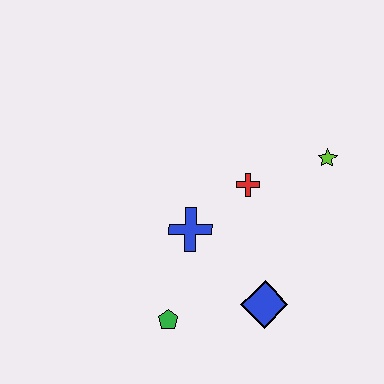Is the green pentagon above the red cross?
No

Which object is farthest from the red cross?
The green pentagon is farthest from the red cross.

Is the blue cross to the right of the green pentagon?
Yes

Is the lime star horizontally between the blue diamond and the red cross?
No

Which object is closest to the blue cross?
The red cross is closest to the blue cross.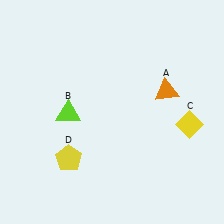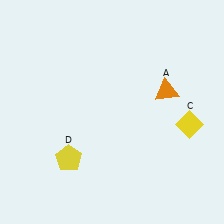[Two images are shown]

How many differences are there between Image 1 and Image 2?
There is 1 difference between the two images.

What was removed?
The lime triangle (B) was removed in Image 2.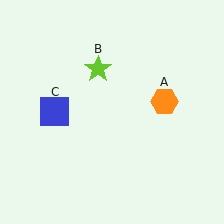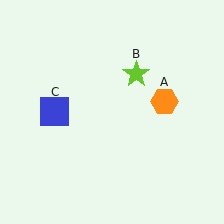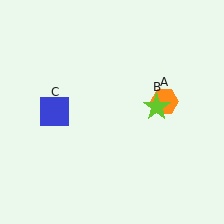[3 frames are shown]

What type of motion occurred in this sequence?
The lime star (object B) rotated clockwise around the center of the scene.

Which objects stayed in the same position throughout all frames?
Orange hexagon (object A) and blue square (object C) remained stationary.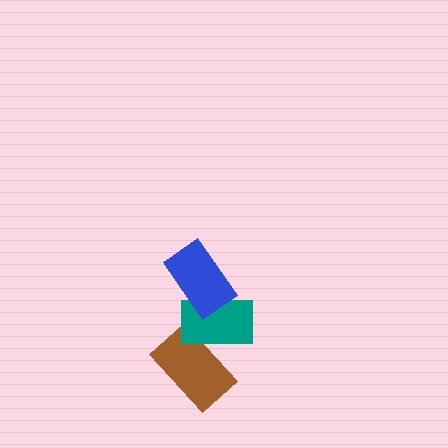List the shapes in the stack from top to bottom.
From top to bottom: the blue rectangle, the teal rectangle, the brown rectangle.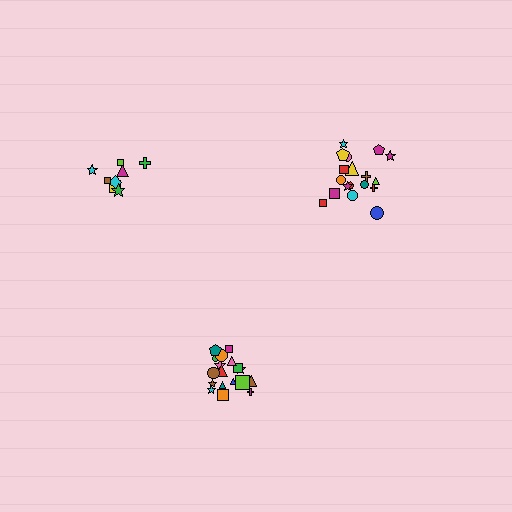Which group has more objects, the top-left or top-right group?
The top-right group.